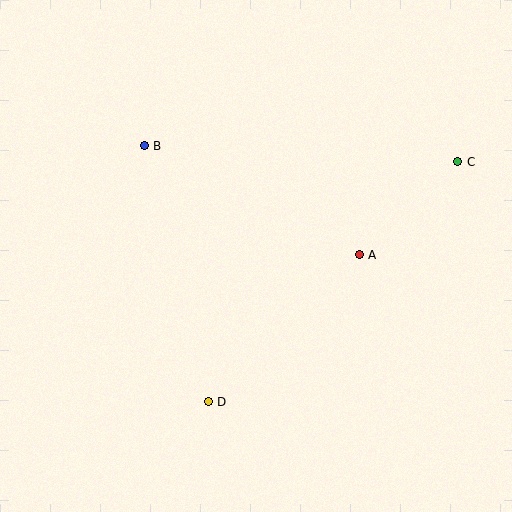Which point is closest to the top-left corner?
Point B is closest to the top-left corner.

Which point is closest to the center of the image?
Point A at (359, 255) is closest to the center.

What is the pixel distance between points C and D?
The distance between C and D is 347 pixels.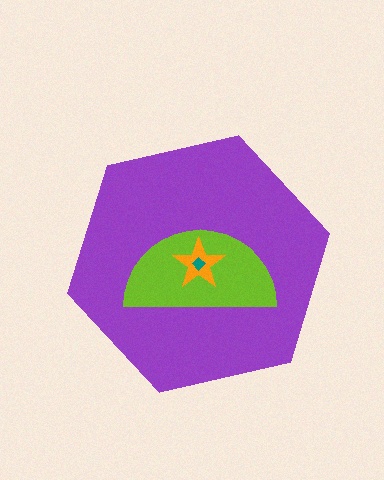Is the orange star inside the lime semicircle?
Yes.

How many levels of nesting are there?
4.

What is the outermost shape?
The purple hexagon.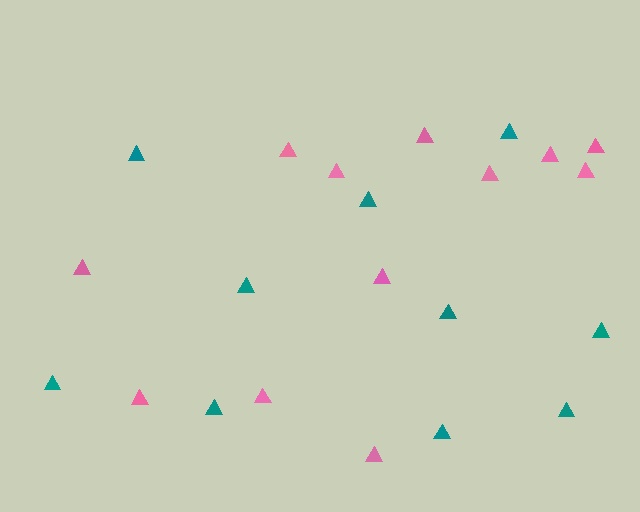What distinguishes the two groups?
There are 2 groups: one group of pink triangles (12) and one group of teal triangles (10).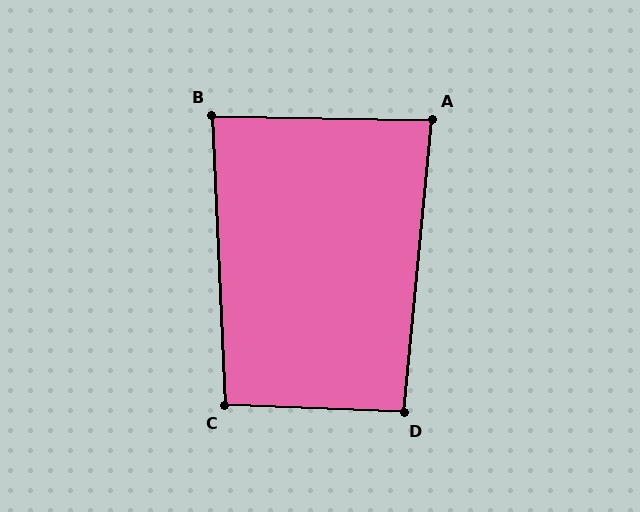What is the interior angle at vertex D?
Approximately 93 degrees (approximately right).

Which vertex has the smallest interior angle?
A, at approximately 85 degrees.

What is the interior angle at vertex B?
Approximately 87 degrees (approximately right).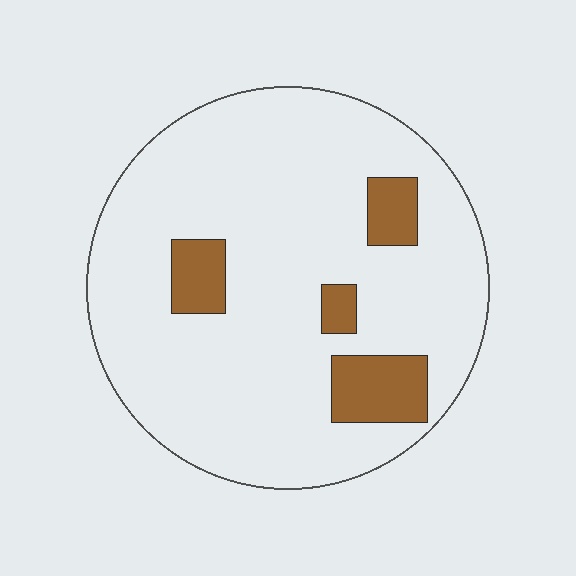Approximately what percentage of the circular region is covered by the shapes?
Approximately 15%.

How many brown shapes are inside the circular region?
4.